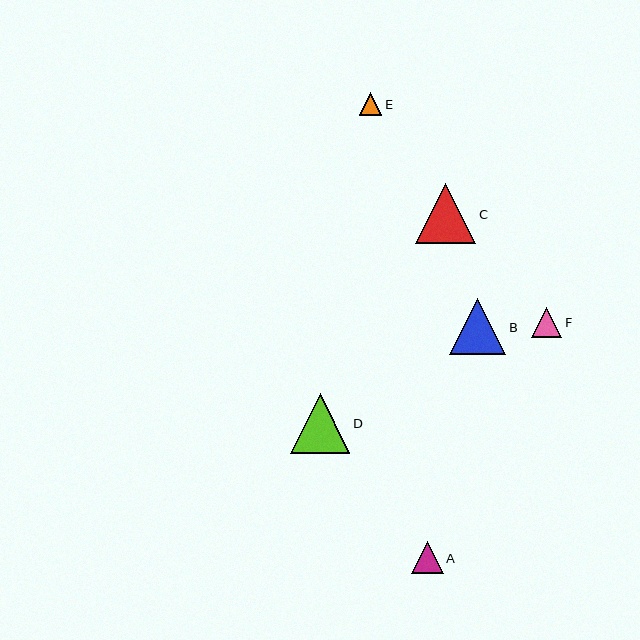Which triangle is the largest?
Triangle C is the largest with a size of approximately 60 pixels.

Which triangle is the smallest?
Triangle E is the smallest with a size of approximately 22 pixels.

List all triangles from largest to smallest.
From largest to smallest: C, D, B, A, F, E.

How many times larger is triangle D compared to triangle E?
Triangle D is approximately 2.7 times the size of triangle E.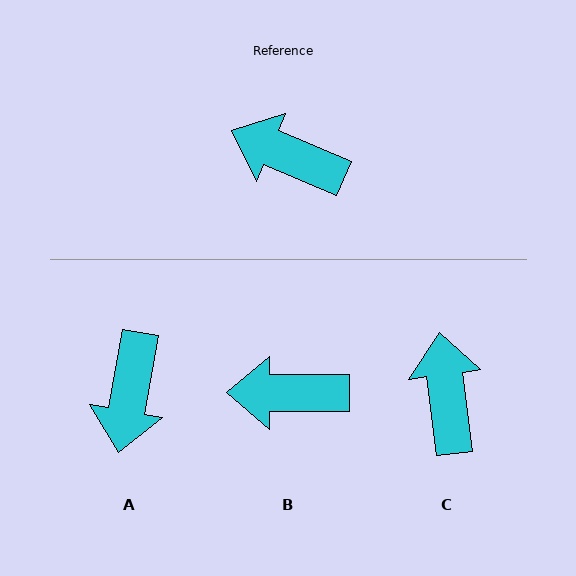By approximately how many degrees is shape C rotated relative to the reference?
Approximately 60 degrees clockwise.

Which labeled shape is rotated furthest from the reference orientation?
A, about 103 degrees away.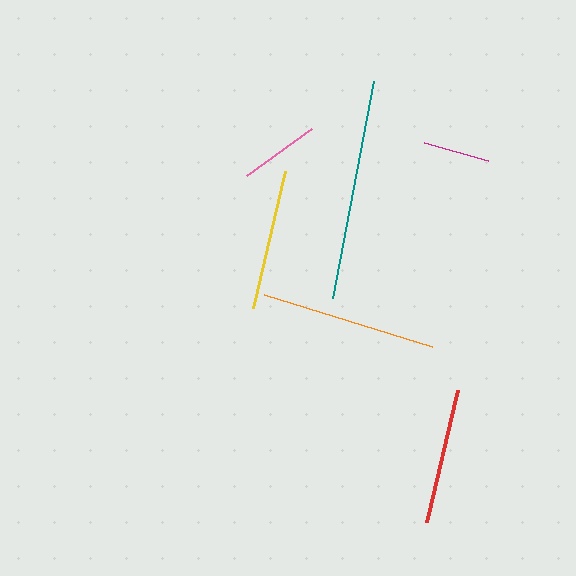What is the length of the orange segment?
The orange segment is approximately 176 pixels long.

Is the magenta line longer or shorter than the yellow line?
The yellow line is longer than the magenta line.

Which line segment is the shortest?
The magenta line is the shortest at approximately 66 pixels.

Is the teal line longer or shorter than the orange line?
The teal line is longer than the orange line.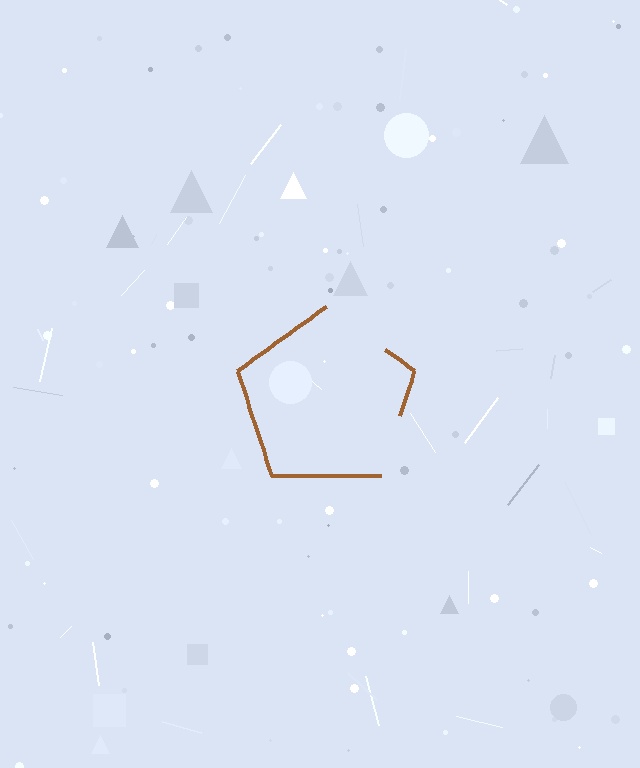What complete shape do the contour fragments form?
The contour fragments form a pentagon.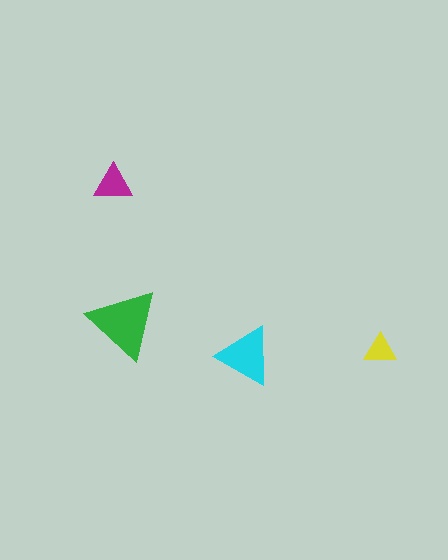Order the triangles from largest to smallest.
the green one, the cyan one, the magenta one, the yellow one.